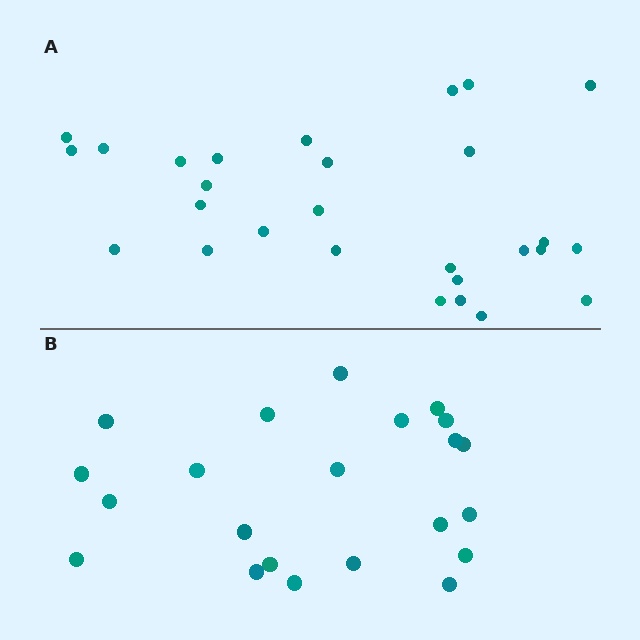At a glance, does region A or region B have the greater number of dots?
Region A (the top region) has more dots.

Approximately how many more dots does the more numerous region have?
Region A has about 6 more dots than region B.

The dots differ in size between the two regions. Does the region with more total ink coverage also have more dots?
No. Region B has more total ink coverage because its dots are larger, but region A actually contains more individual dots. Total area can be misleading — the number of items is what matters here.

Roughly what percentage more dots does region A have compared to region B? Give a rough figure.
About 25% more.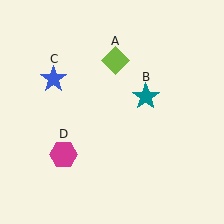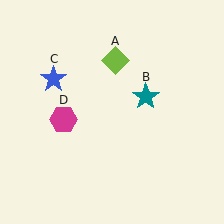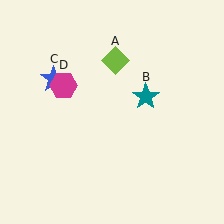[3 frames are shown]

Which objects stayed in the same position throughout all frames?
Lime diamond (object A) and teal star (object B) and blue star (object C) remained stationary.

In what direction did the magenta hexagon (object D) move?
The magenta hexagon (object D) moved up.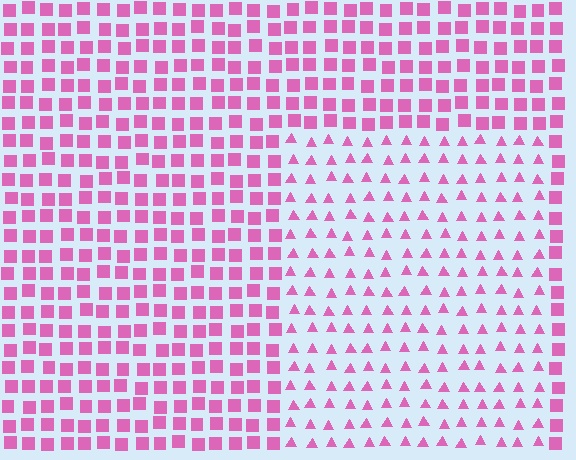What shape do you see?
I see a rectangle.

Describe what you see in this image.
The image is filled with small pink elements arranged in a uniform grid. A rectangle-shaped region contains triangles, while the surrounding area contains squares. The boundary is defined purely by the change in element shape.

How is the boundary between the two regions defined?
The boundary is defined by a change in element shape: triangles inside vs. squares outside. All elements share the same color and spacing.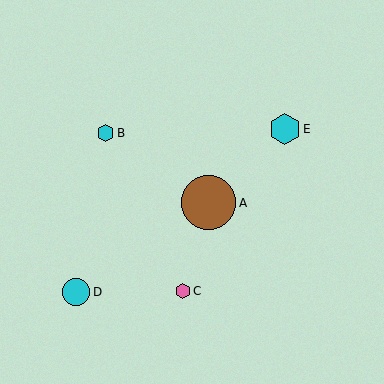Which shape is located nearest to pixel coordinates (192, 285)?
The pink hexagon (labeled C) at (183, 291) is nearest to that location.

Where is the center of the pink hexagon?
The center of the pink hexagon is at (183, 291).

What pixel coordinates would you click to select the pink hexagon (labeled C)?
Click at (183, 291) to select the pink hexagon C.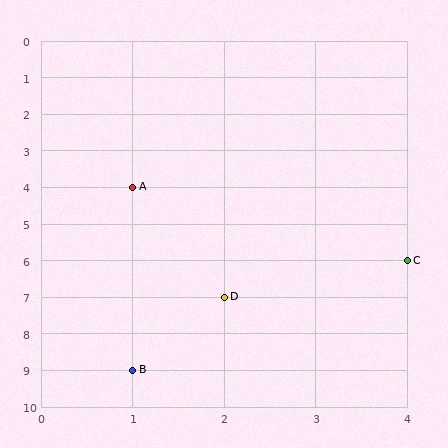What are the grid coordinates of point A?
Point A is at grid coordinates (1, 4).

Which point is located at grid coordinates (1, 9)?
Point B is at (1, 9).